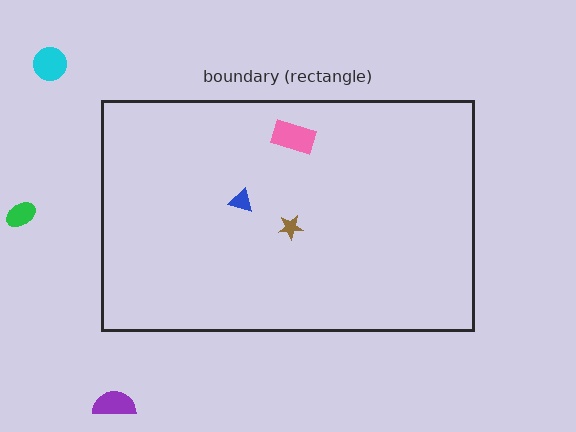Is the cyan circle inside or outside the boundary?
Outside.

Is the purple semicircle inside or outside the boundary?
Outside.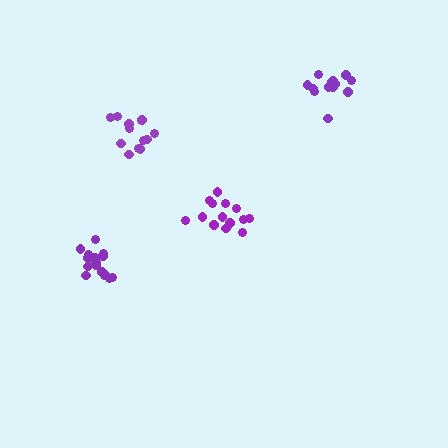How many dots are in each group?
Group 1: 14 dots, Group 2: 13 dots, Group 3: 17 dots, Group 4: 13 dots (57 total).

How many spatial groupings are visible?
There are 4 spatial groupings.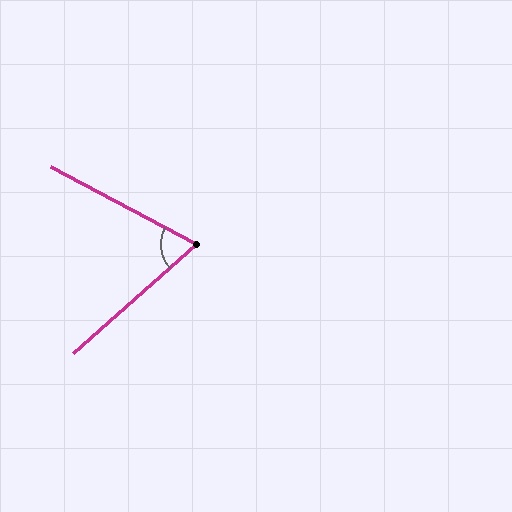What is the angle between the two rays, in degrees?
Approximately 70 degrees.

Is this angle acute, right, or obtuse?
It is acute.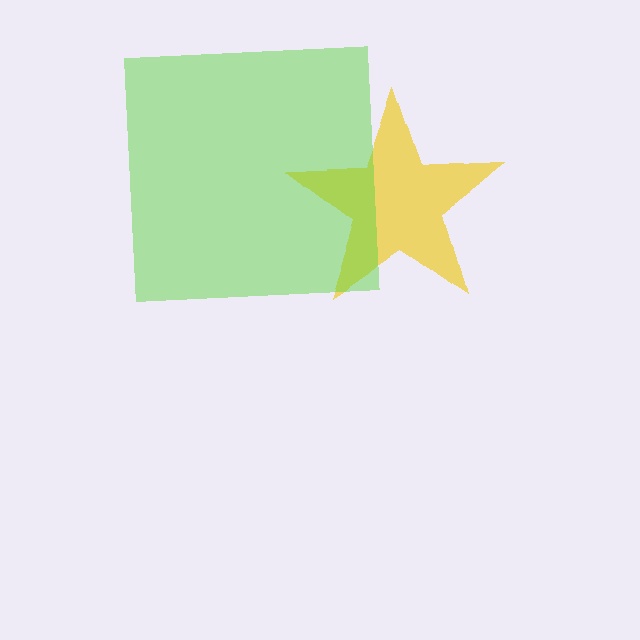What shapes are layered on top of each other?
The layered shapes are: a yellow star, a lime square.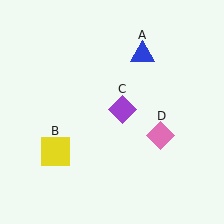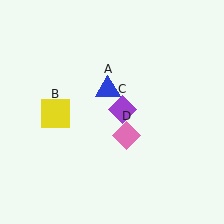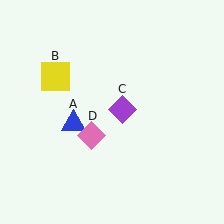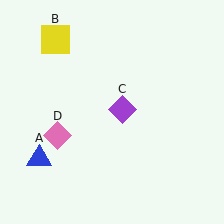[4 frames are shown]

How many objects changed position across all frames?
3 objects changed position: blue triangle (object A), yellow square (object B), pink diamond (object D).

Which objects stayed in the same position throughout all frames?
Purple diamond (object C) remained stationary.